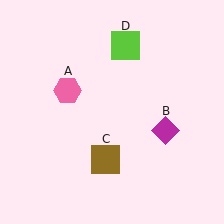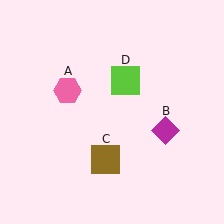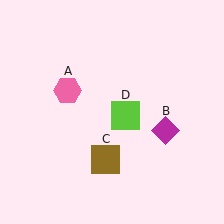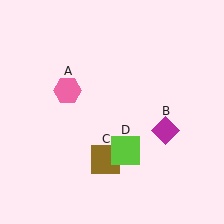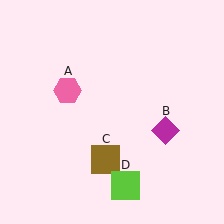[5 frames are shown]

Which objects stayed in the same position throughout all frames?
Pink hexagon (object A) and magenta diamond (object B) and brown square (object C) remained stationary.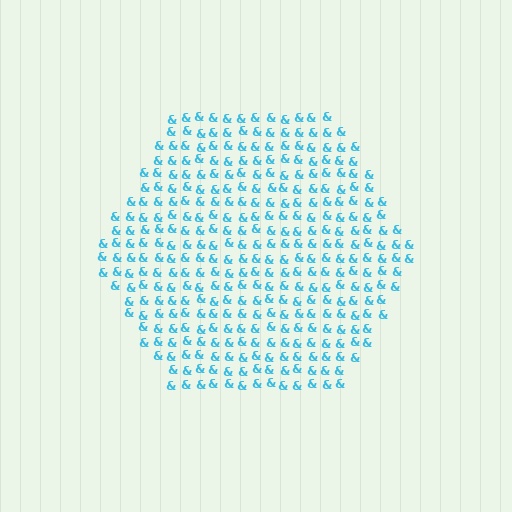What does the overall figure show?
The overall figure shows a hexagon.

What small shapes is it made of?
It is made of small ampersands.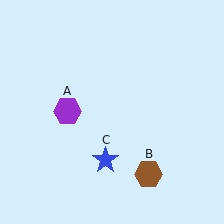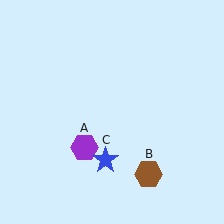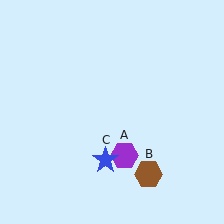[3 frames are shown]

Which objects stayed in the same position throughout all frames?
Brown hexagon (object B) and blue star (object C) remained stationary.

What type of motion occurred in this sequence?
The purple hexagon (object A) rotated counterclockwise around the center of the scene.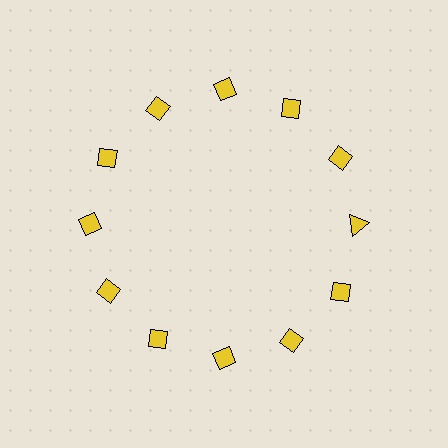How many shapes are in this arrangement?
There are 12 shapes arranged in a ring pattern.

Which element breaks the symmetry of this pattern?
The yellow triangle at roughly the 3 o'clock position breaks the symmetry. All other shapes are yellow diamonds.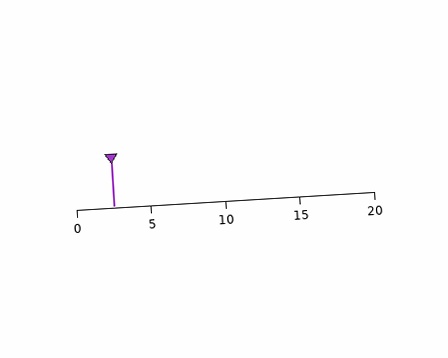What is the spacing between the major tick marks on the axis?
The major ticks are spaced 5 apart.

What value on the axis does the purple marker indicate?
The marker indicates approximately 2.5.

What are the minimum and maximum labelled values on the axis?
The axis runs from 0 to 20.